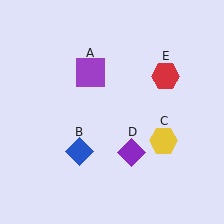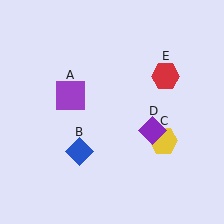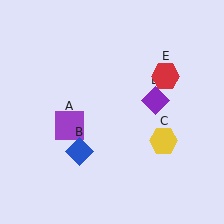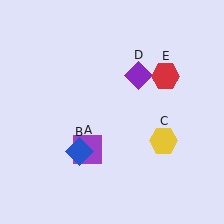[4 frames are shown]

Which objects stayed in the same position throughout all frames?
Blue diamond (object B) and yellow hexagon (object C) and red hexagon (object E) remained stationary.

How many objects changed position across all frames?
2 objects changed position: purple square (object A), purple diamond (object D).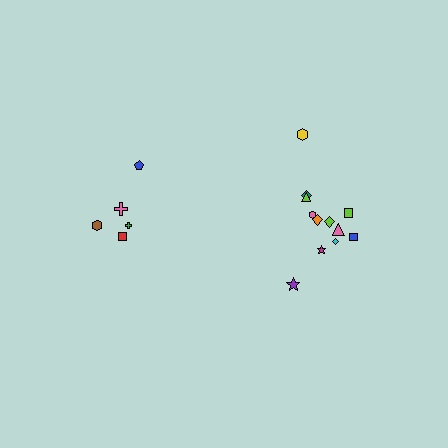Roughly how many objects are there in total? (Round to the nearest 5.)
Roughly 15 objects in total.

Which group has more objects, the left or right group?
The right group.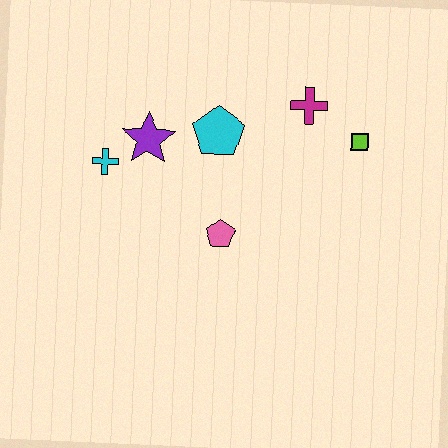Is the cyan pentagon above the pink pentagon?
Yes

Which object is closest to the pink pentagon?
The cyan pentagon is closest to the pink pentagon.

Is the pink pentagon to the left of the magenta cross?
Yes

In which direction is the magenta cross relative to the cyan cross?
The magenta cross is to the right of the cyan cross.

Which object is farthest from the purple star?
The lime square is farthest from the purple star.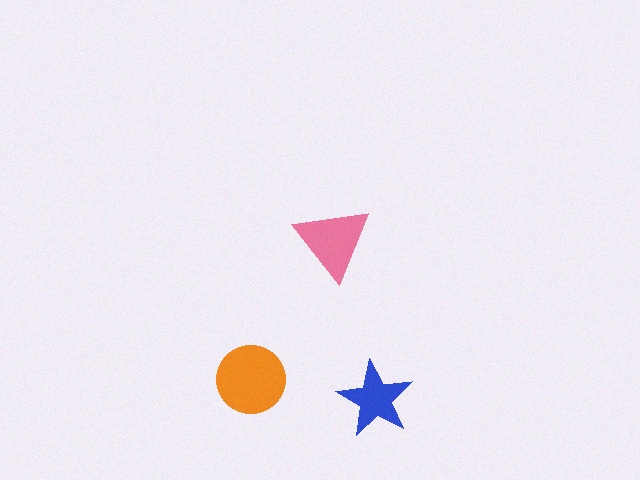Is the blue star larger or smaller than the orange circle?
Smaller.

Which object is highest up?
The pink triangle is topmost.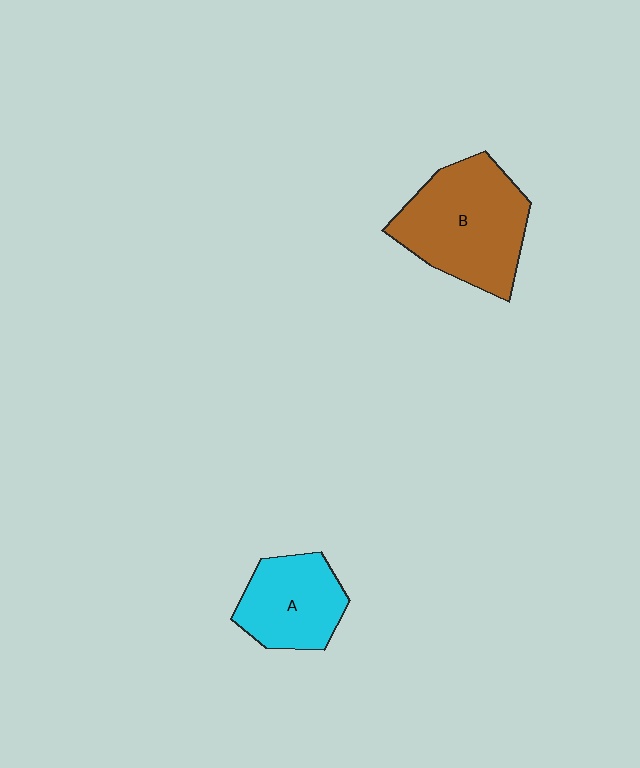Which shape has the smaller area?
Shape A (cyan).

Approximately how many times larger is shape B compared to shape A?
Approximately 1.5 times.